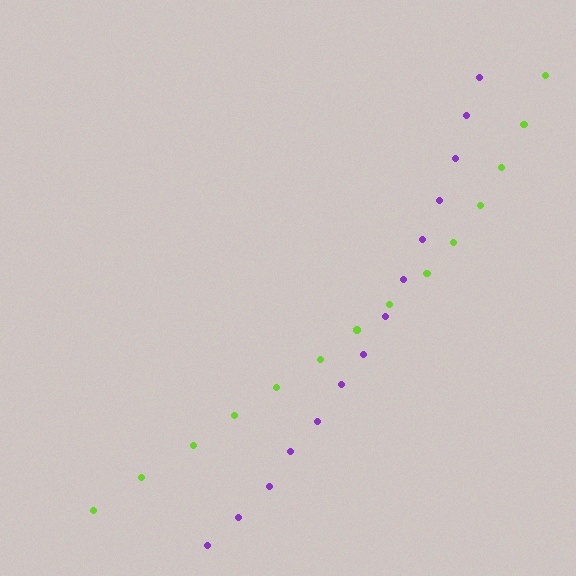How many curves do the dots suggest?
There are 2 distinct paths.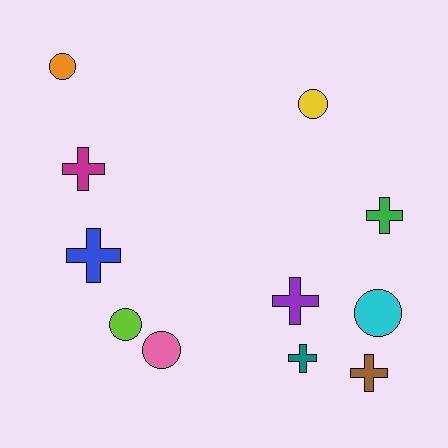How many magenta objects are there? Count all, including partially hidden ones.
There is 1 magenta object.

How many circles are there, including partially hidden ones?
There are 5 circles.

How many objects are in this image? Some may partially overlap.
There are 11 objects.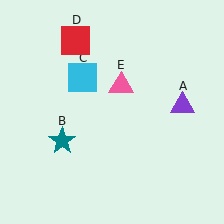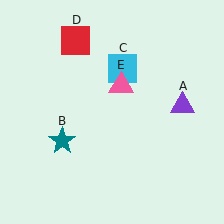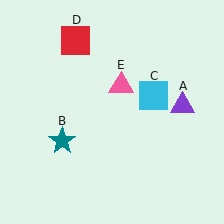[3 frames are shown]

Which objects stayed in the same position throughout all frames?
Purple triangle (object A) and teal star (object B) and red square (object D) and pink triangle (object E) remained stationary.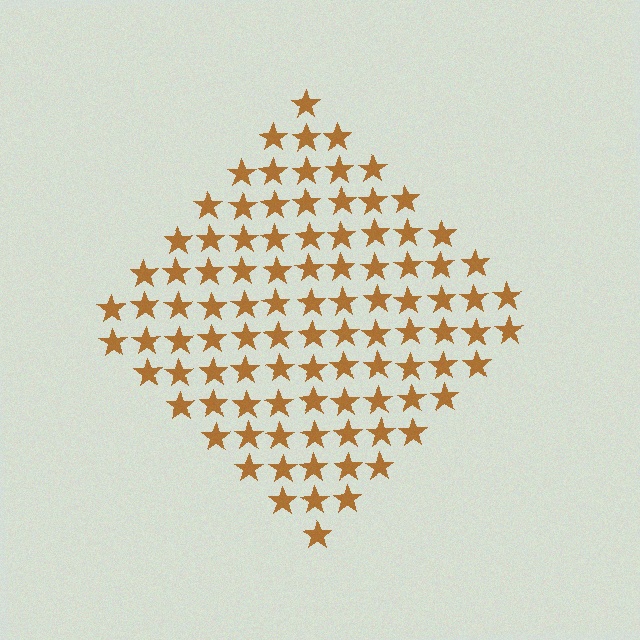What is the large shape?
The large shape is a diamond.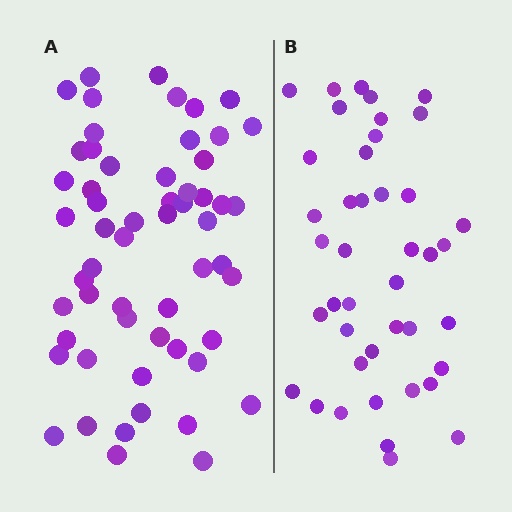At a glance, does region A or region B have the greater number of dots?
Region A (the left region) has more dots.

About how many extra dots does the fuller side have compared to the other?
Region A has approximately 15 more dots than region B.